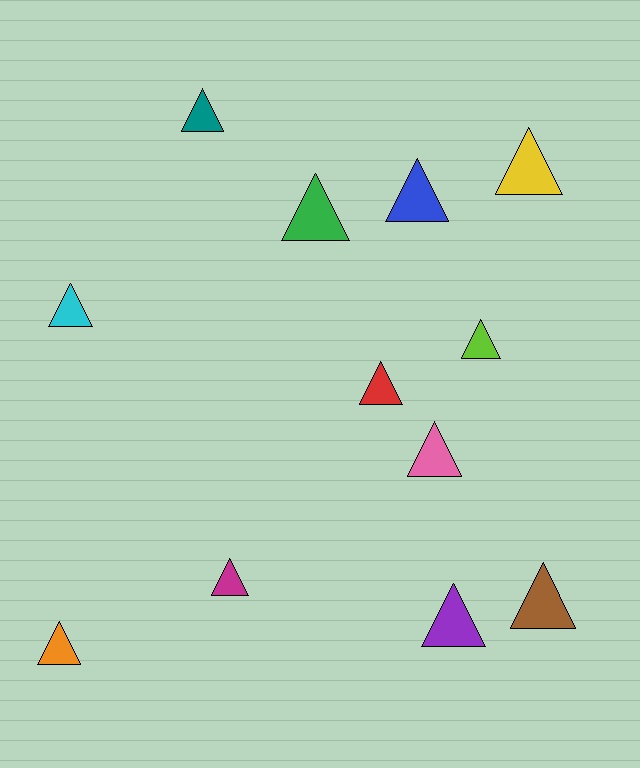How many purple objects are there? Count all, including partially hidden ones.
There is 1 purple object.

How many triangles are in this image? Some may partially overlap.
There are 12 triangles.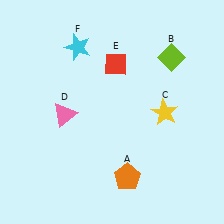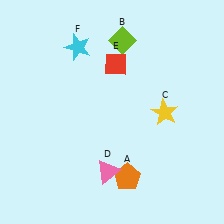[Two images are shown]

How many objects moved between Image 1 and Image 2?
2 objects moved between the two images.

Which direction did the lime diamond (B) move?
The lime diamond (B) moved left.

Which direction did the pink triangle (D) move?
The pink triangle (D) moved down.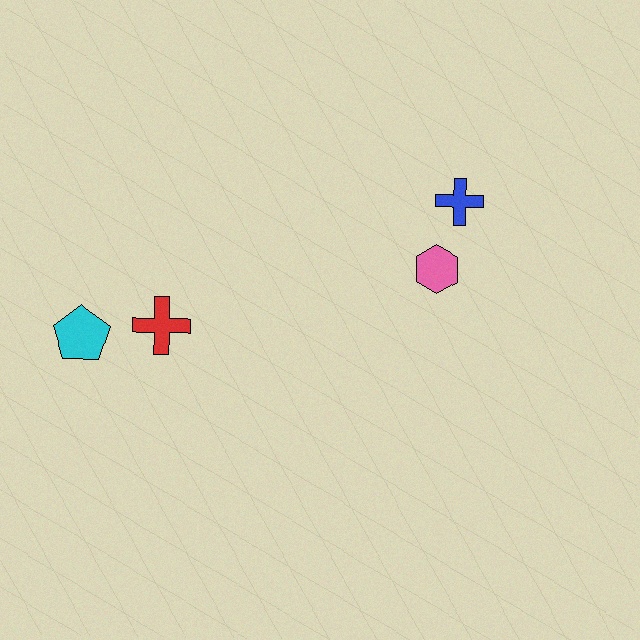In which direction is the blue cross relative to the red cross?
The blue cross is to the right of the red cross.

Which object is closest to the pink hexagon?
The blue cross is closest to the pink hexagon.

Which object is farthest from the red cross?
The blue cross is farthest from the red cross.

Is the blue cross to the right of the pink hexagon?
Yes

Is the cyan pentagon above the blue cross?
No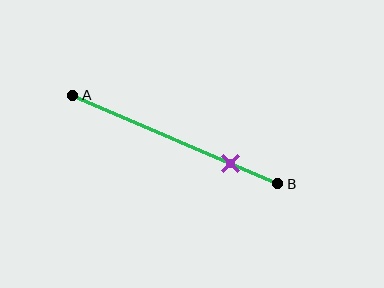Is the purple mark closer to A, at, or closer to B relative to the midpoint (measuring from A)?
The purple mark is closer to point B than the midpoint of segment AB.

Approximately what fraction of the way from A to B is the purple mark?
The purple mark is approximately 75% of the way from A to B.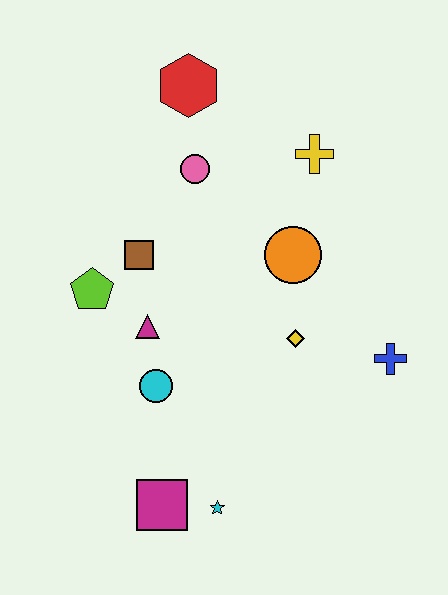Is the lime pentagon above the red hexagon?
No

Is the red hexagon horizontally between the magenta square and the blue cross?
Yes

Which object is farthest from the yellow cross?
The magenta square is farthest from the yellow cross.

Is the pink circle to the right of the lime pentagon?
Yes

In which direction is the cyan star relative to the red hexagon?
The cyan star is below the red hexagon.